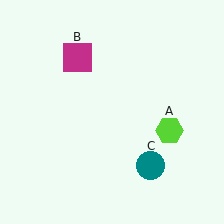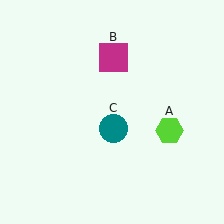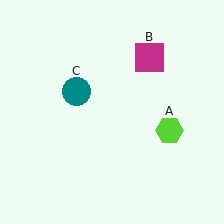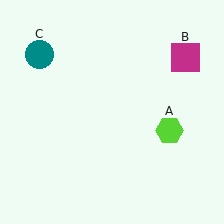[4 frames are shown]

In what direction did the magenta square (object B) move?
The magenta square (object B) moved right.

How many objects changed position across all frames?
2 objects changed position: magenta square (object B), teal circle (object C).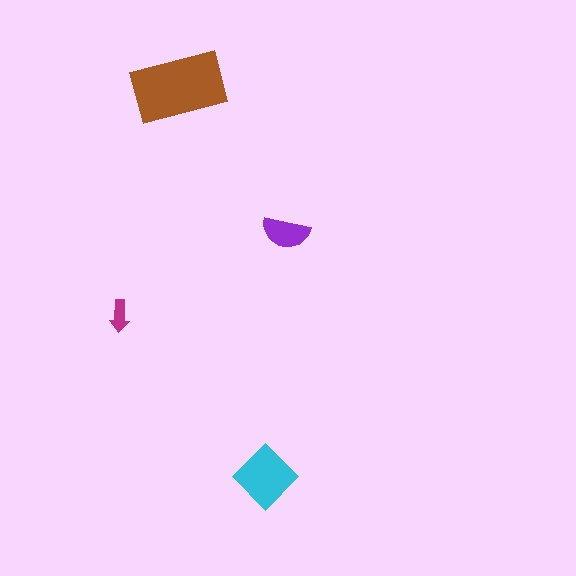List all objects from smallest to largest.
The magenta arrow, the purple semicircle, the cyan diamond, the brown rectangle.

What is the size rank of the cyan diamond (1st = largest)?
2nd.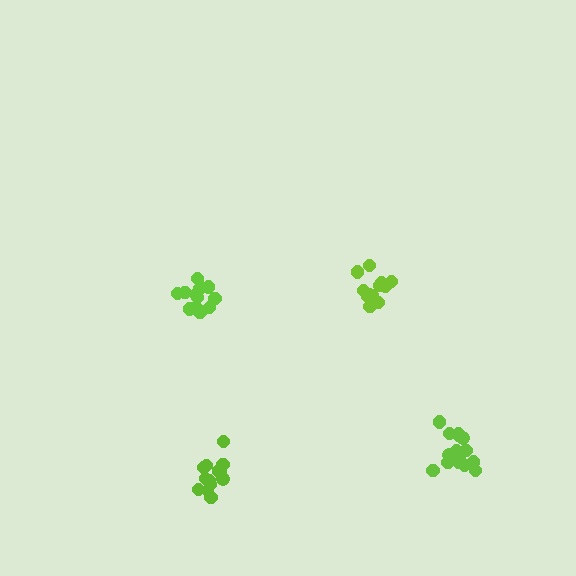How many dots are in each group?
Group 1: 12 dots, Group 2: 14 dots, Group 3: 13 dots, Group 4: 16 dots (55 total).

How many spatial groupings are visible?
There are 4 spatial groupings.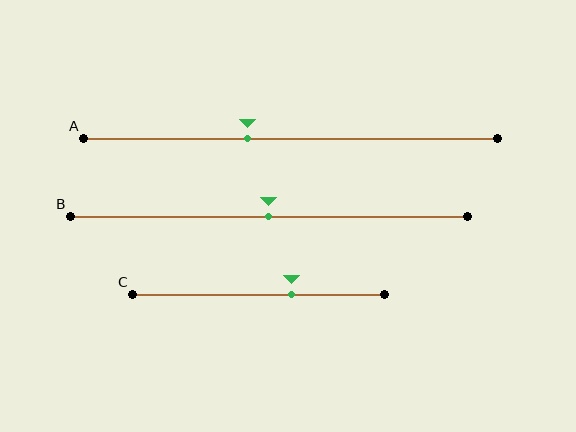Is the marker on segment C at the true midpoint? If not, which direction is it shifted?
No, the marker on segment C is shifted to the right by about 13% of the segment length.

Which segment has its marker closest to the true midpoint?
Segment B has its marker closest to the true midpoint.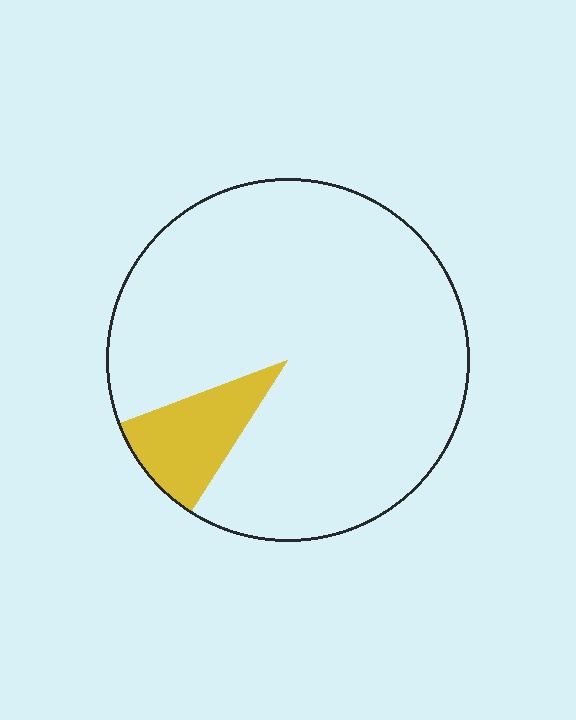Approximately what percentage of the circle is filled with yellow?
Approximately 10%.